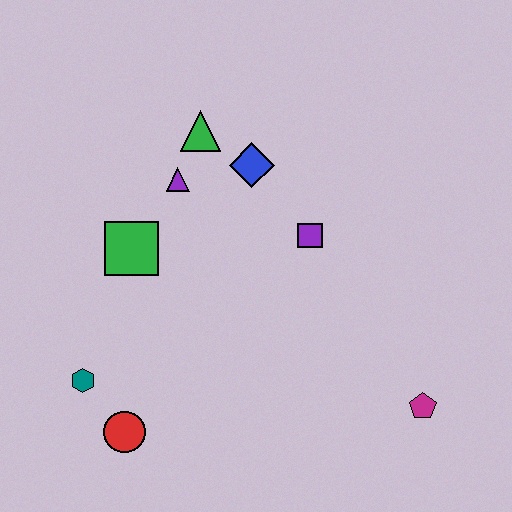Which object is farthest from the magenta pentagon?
The green triangle is farthest from the magenta pentagon.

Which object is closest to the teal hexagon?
The red circle is closest to the teal hexagon.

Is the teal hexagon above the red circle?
Yes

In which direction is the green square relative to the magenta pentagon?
The green square is to the left of the magenta pentagon.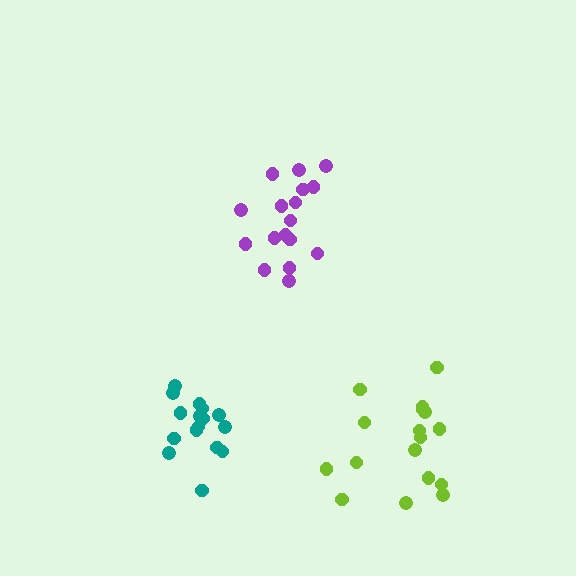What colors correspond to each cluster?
The clusters are colored: teal, purple, lime.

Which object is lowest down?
The lime cluster is bottommost.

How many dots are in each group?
Group 1: 16 dots, Group 2: 17 dots, Group 3: 17 dots (50 total).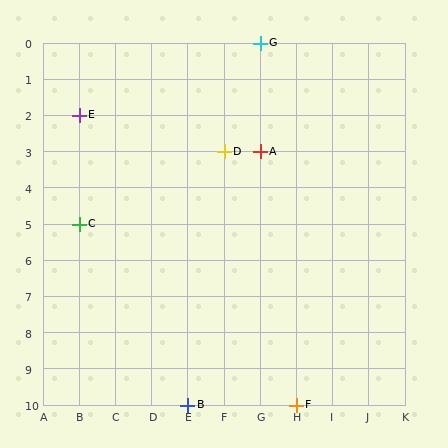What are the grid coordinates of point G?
Point G is at grid coordinates (G, 0).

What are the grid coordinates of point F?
Point F is at grid coordinates (H, 10).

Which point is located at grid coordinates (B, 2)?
Point E is at (B, 2).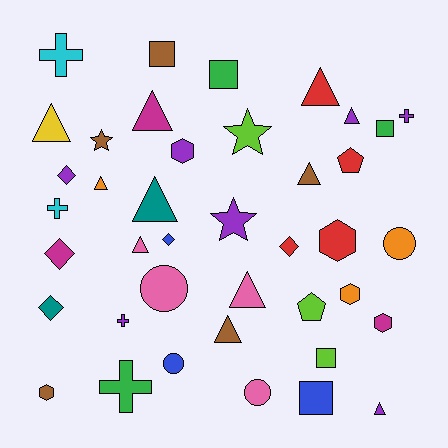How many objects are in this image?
There are 40 objects.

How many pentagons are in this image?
There are 2 pentagons.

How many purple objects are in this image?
There are 7 purple objects.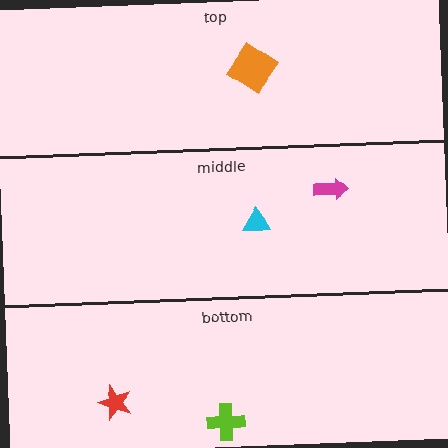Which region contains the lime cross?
The bottom region.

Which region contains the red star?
The bottom region.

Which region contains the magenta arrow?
The middle region.